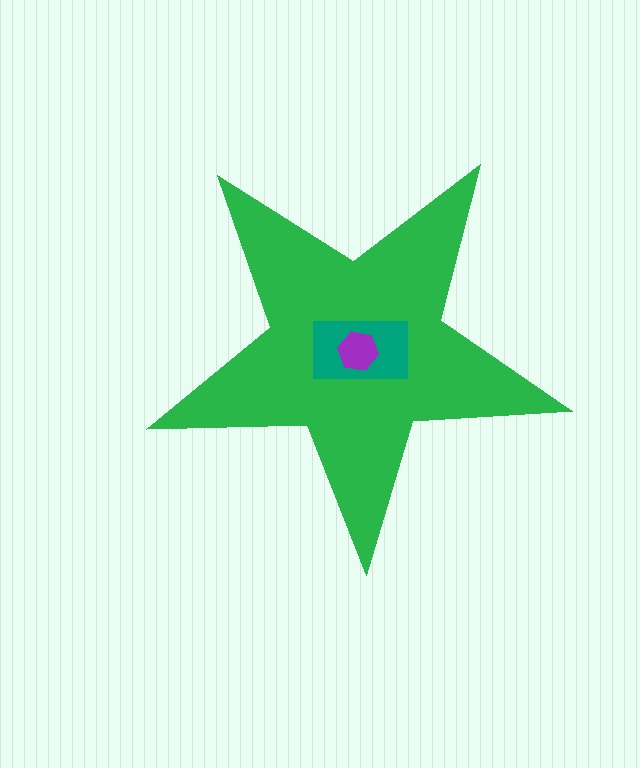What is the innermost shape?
The purple hexagon.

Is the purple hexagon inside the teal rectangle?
Yes.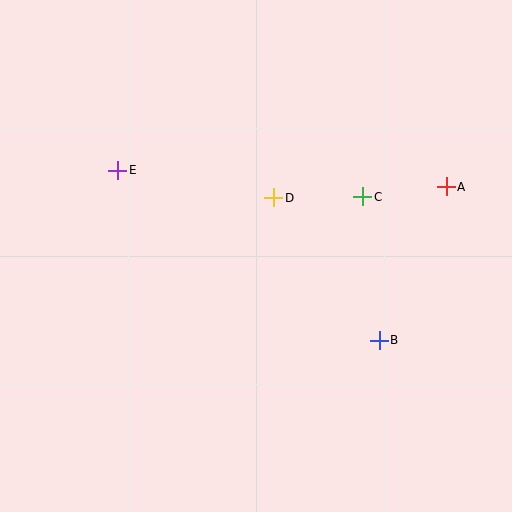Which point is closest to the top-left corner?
Point E is closest to the top-left corner.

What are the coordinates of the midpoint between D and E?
The midpoint between D and E is at (196, 184).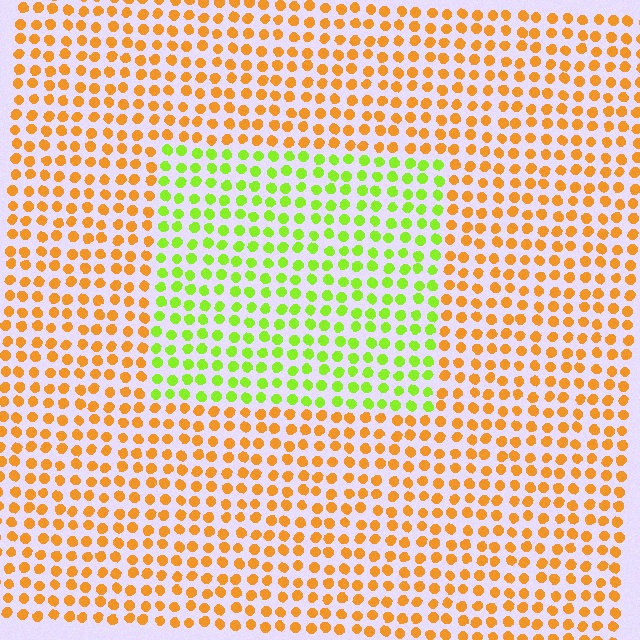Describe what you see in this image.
The image is filled with small orange elements in a uniform arrangement. A rectangle-shaped region is visible where the elements are tinted to a slightly different hue, forming a subtle color boundary.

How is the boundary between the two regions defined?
The boundary is defined purely by a slight shift in hue (about 59 degrees). Spacing, size, and orientation are identical on both sides.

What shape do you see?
I see a rectangle.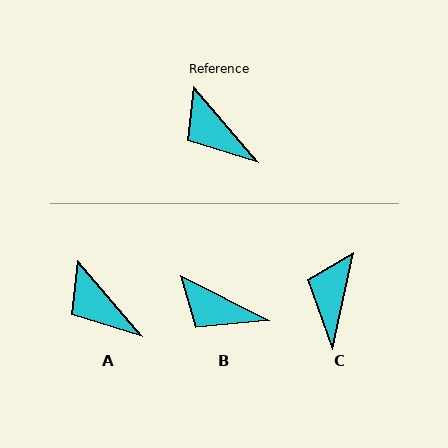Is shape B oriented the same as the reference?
No, it is off by about 22 degrees.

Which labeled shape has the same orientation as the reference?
A.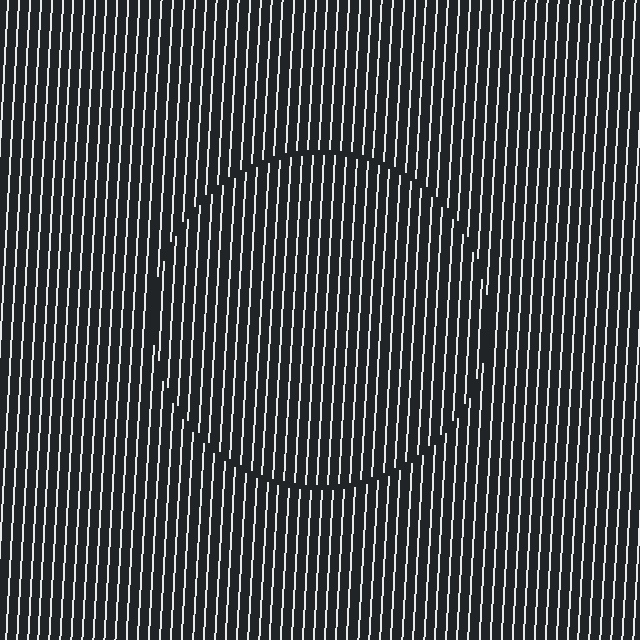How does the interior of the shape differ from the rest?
The interior of the shape contains the same grating, shifted by half a period — the contour is defined by the phase discontinuity where line-ends from the inner and outer gratings abut.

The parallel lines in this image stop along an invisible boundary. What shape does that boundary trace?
An illusory circle. The interior of the shape contains the same grating, shifted by half a period — the contour is defined by the phase discontinuity where line-ends from the inner and outer gratings abut.